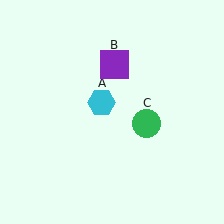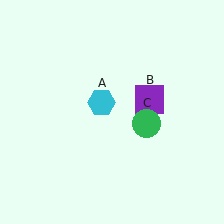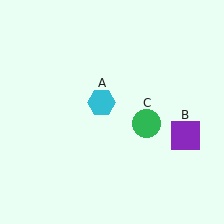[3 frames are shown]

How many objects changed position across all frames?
1 object changed position: purple square (object B).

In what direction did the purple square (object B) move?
The purple square (object B) moved down and to the right.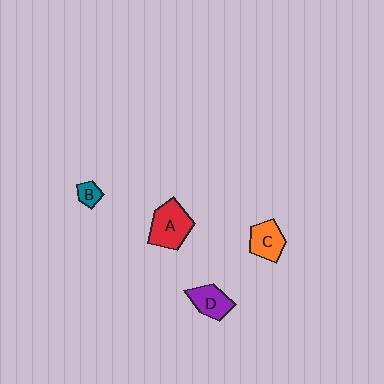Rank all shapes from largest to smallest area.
From largest to smallest: A (red), C (orange), D (purple), B (teal).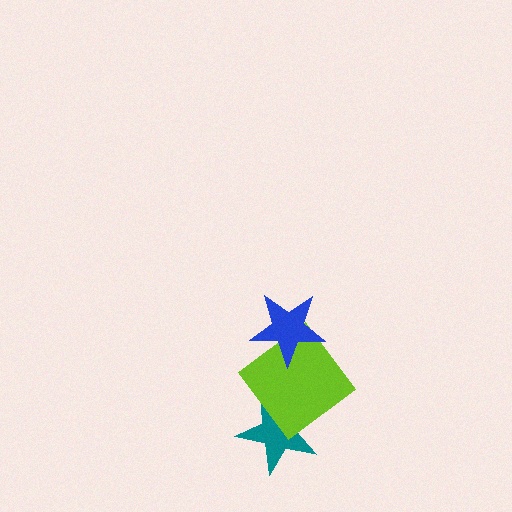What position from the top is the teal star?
The teal star is 3rd from the top.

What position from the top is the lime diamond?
The lime diamond is 2nd from the top.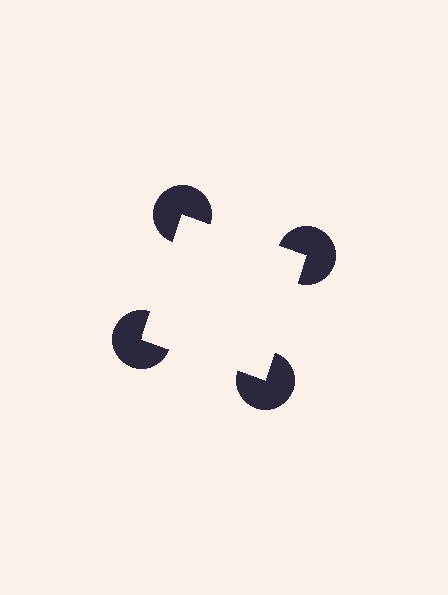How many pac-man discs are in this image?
There are 4 — one at each vertex of the illusory square.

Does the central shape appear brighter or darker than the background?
It typically appears slightly brighter than the background, even though no actual brightness change is drawn.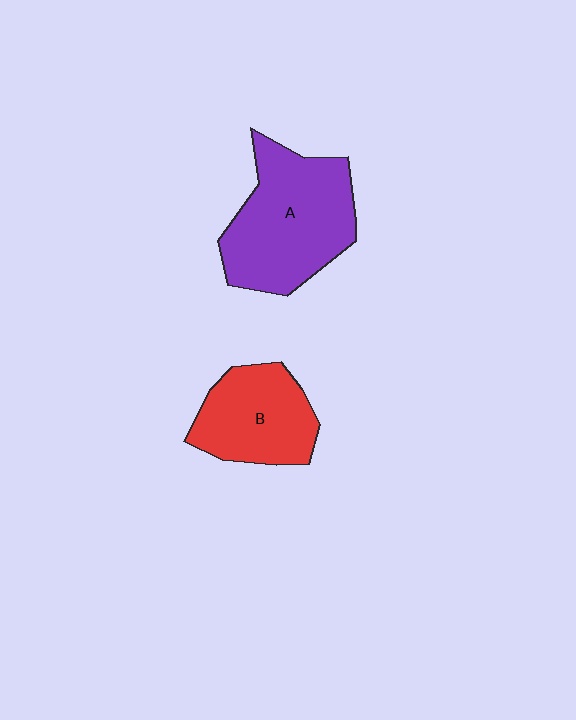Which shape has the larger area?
Shape A (purple).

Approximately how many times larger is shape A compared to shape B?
Approximately 1.5 times.